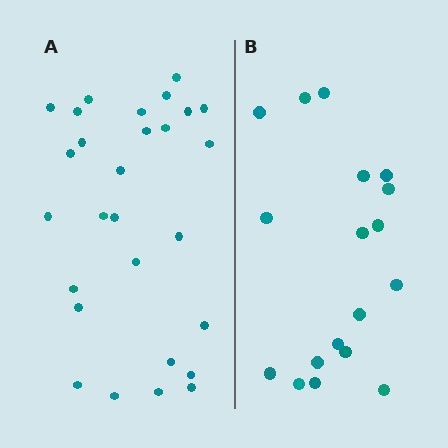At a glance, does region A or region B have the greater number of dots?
Region A (the left region) has more dots.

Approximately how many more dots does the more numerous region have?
Region A has roughly 10 or so more dots than region B.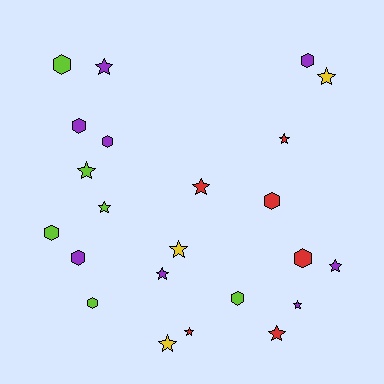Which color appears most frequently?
Purple, with 8 objects.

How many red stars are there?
There are 4 red stars.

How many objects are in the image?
There are 23 objects.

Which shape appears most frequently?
Star, with 13 objects.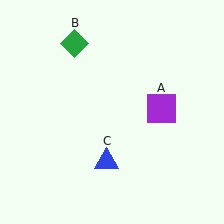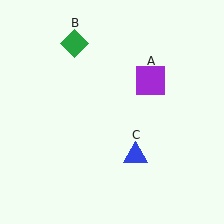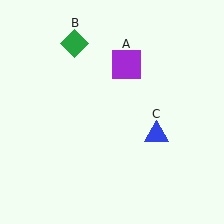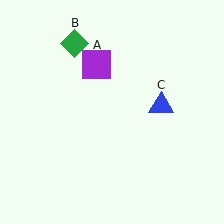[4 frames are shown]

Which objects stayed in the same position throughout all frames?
Green diamond (object B) remained stationary.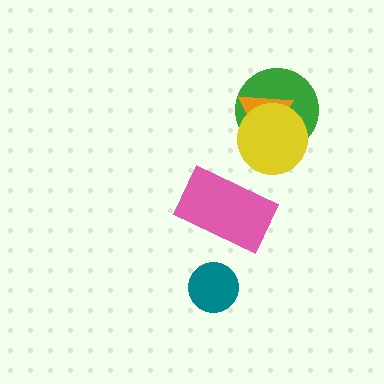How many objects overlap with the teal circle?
0 objects overlap with the teal circle.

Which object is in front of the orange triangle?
The yellow circle is in front of the orange triangle.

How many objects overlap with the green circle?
2 objects overlap with the green circle.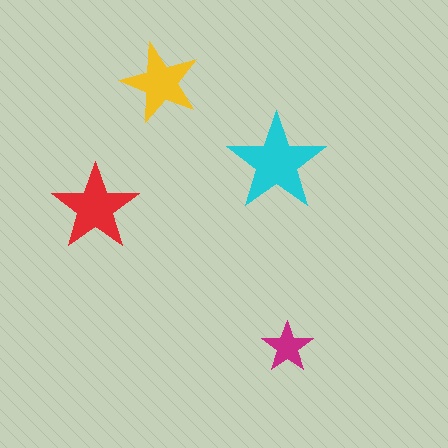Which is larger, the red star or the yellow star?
The red one.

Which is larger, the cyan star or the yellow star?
The cyan one.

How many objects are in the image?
There are 4 objects in the image.